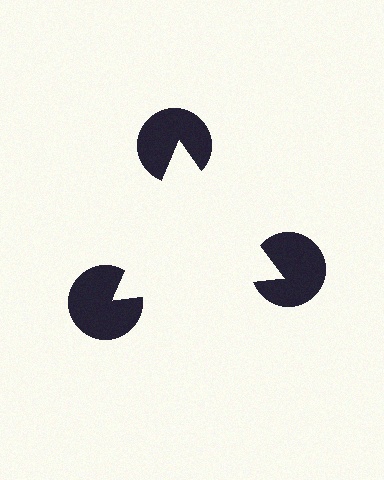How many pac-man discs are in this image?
There are 3 — one at each vertex of the illusory triangle.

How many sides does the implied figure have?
3 sides.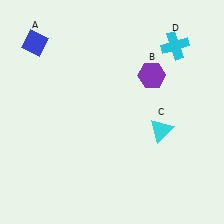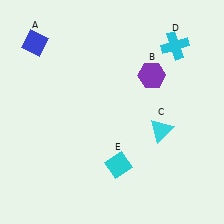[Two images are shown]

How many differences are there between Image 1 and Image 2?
There is 1 difference between the two images.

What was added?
A cyan diamond (E) was added in Image 2.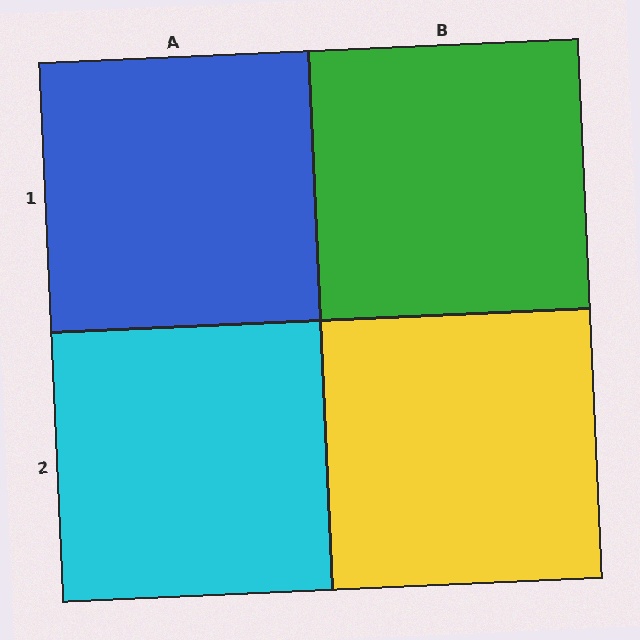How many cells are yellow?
1 cell is yellow.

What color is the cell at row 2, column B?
Yellow.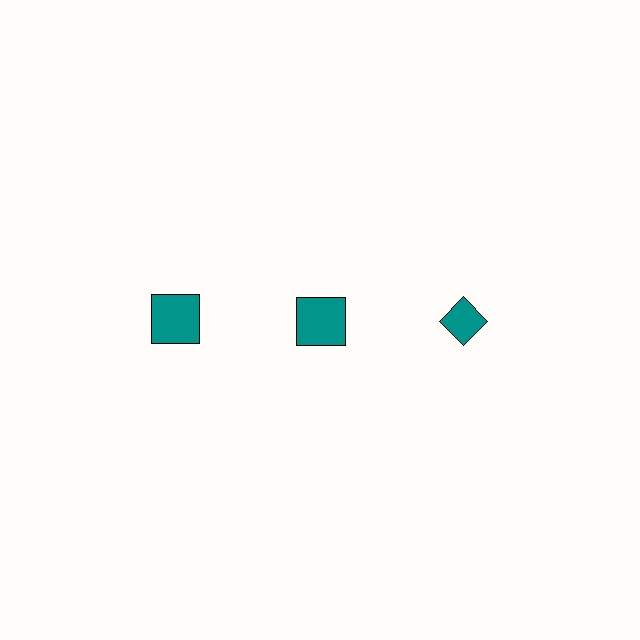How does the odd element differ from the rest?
It has a different shape: diamond instead of square.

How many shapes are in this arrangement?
There are 3 shapes arranged in a grid pattern.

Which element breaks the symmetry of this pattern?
The teal diamond in the top row, center column breaks the symmetry. All other shapes are teal squares.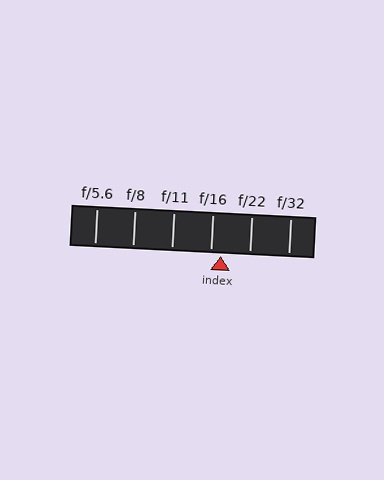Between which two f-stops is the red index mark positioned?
The index mark is between f/16 and f/22.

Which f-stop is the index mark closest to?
The index mark is closest to f/16.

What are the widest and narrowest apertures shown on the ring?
The widest aperture shown is f/5.6 and the narrowest is f/32.